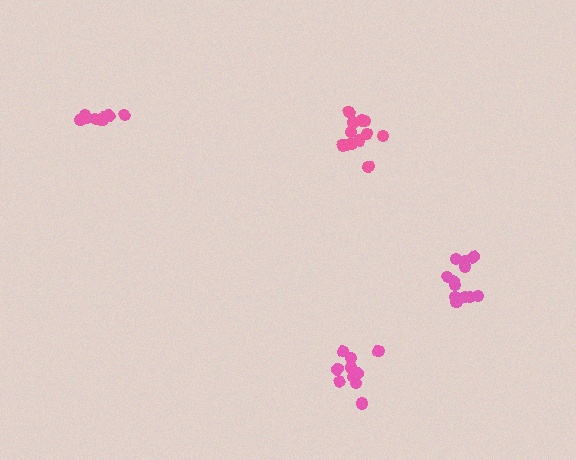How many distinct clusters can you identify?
There are 4 distinct clusters.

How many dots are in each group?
Group 1: 8 dots, Group 2: 10 dots, Group 3: 12 dots, Group 4: 12 dots (42 total).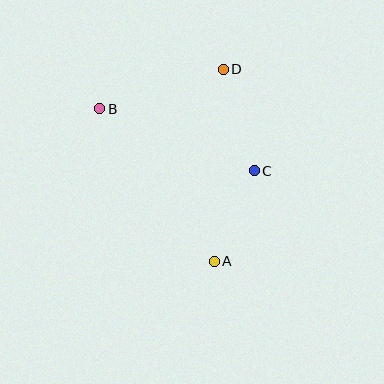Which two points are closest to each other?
Points A and C are closest to each other.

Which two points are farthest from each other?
Points A and D are farthest from each other.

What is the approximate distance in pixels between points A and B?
The distance between A and B is approximately 190 pixels.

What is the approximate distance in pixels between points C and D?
The distance between C and D is approximately 106 pixels.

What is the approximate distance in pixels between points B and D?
The distance between B and D is approximately 131 pixels.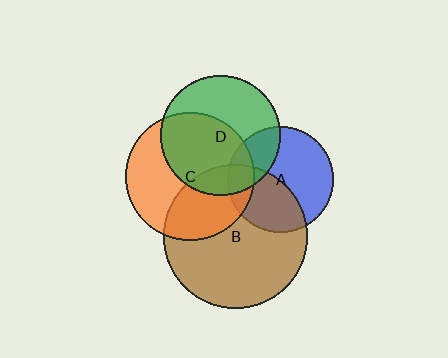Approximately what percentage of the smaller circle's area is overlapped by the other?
Approximately 15%.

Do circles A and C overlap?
Yes.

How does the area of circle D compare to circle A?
Approximately 1.3 times.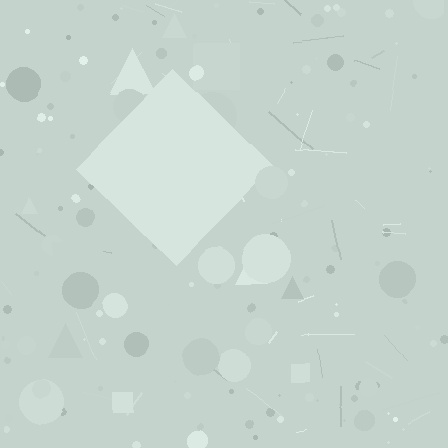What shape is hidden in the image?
A diamond is hidden in the image.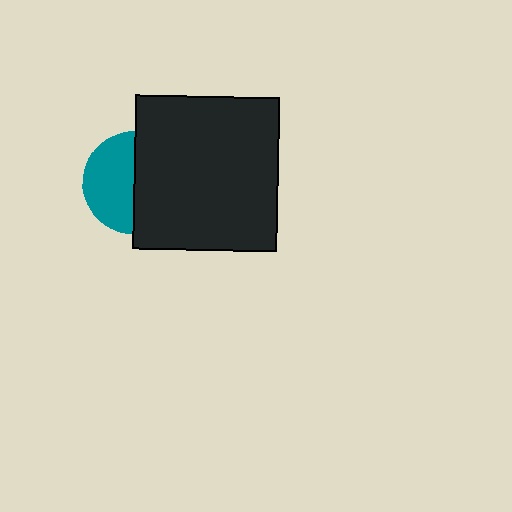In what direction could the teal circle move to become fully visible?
The teal circle could move left. That would shift it out from behind the black rectangle entirely.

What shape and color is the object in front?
The object in front is a black rectangle.